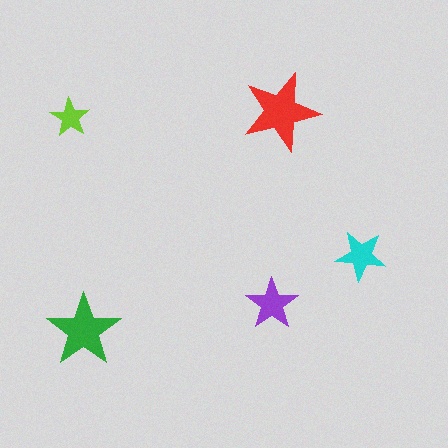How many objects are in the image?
There are 5 objects in the image.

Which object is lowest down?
The green star is bottommost.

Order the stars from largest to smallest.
the red one, the green one, the purple one, the cyan one, the lime one.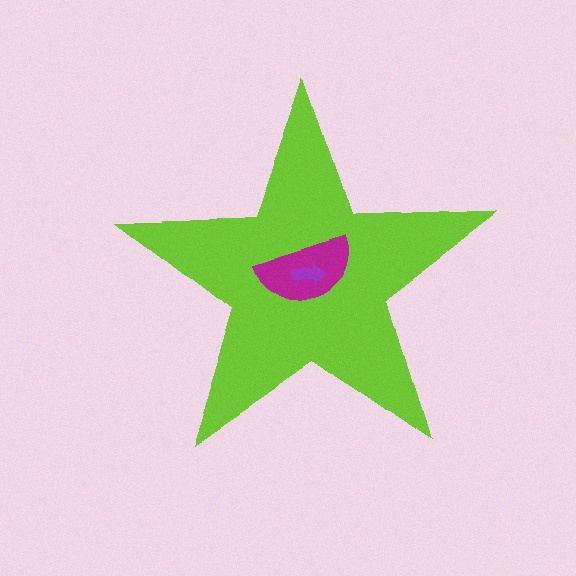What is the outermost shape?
The lime star.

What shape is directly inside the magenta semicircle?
The purple arrow.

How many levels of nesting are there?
3.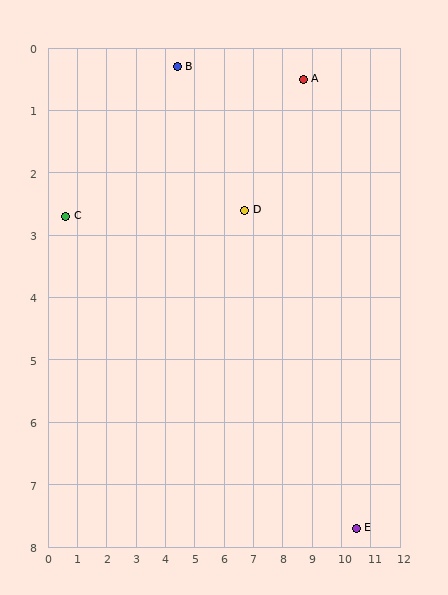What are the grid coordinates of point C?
Point C is at approximately (0.6, 2.7).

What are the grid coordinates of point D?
Point D is at approximately (6.7, 2.6).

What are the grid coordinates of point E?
Point E is at approximately (10.5, 7.7).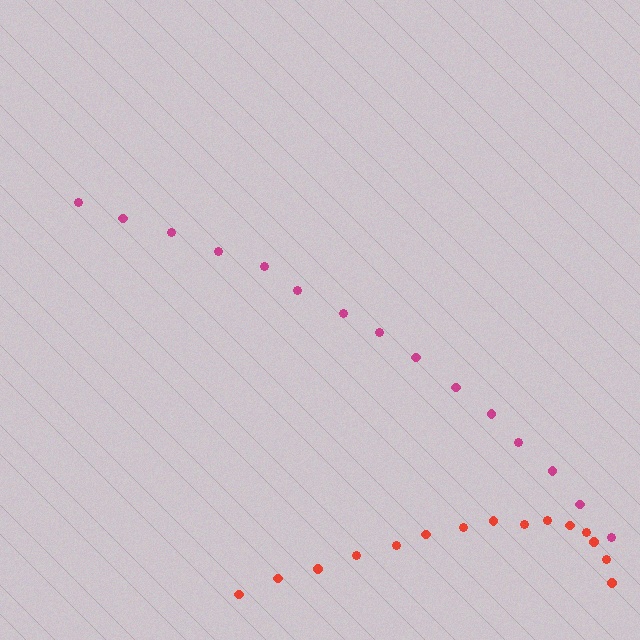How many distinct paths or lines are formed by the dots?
There are 2 distinct paths.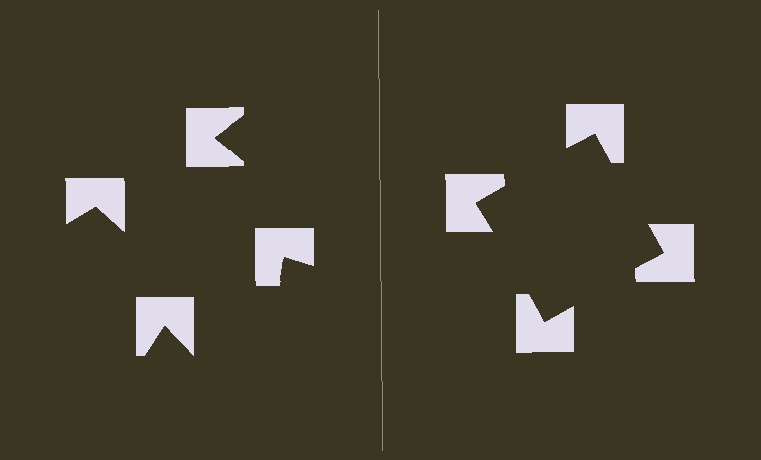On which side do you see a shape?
An illusory square appears on the right side. On the left side the wedge cuts are rotated, so no coherent shape forms.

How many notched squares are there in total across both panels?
8 — 4 on each side.